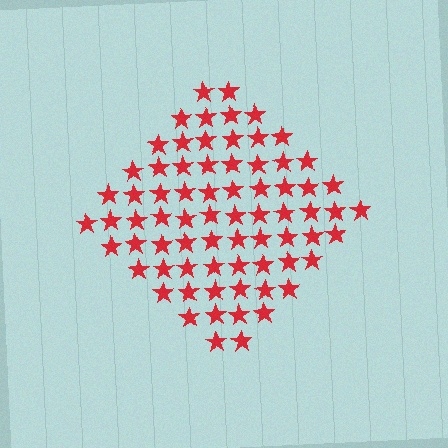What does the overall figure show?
The overall figure shows a diamond.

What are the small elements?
The small elements are stars.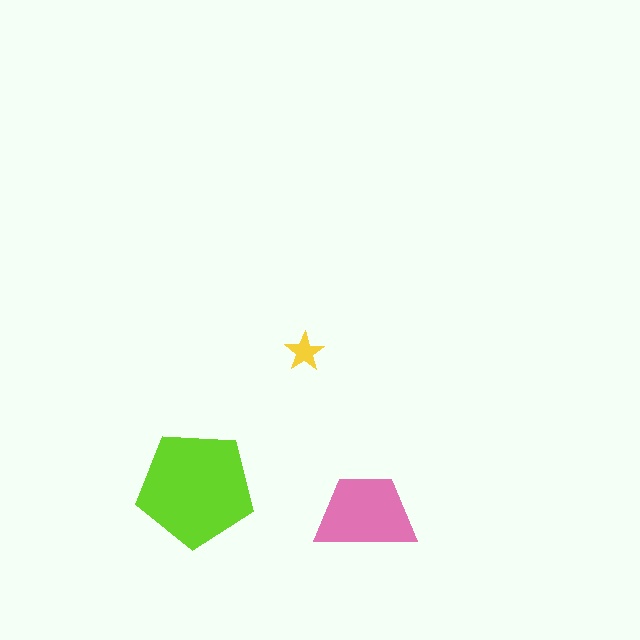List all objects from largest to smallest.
The lime pentagon, the pink trapezoid, the yellow star.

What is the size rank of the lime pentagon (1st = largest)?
1st.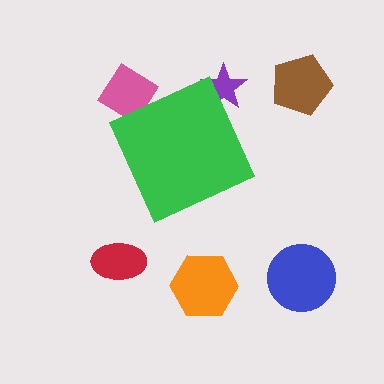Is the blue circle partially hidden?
No, the blue circle is fully visible.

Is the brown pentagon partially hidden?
No, the brown pentagon is fully visible.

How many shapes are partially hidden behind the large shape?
2 shapes are partially hidden.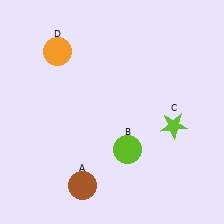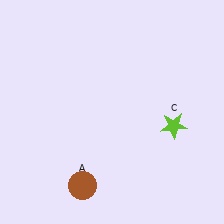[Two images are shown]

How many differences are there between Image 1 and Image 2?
There are 2 differences between the two images.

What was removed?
The orange circle (D), the lime circle (B) were removed in Image 2.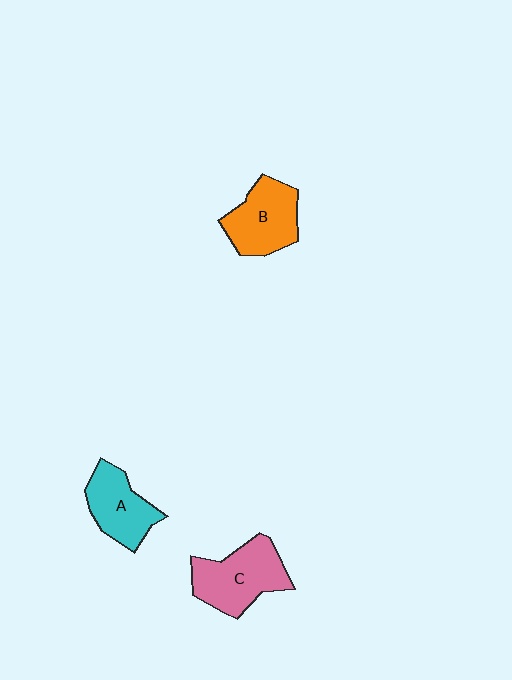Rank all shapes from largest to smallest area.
From largest to smallest: C (pink), B (orange), A (cyan).